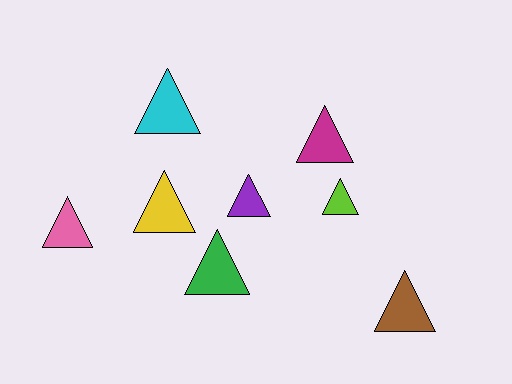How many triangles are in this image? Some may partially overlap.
There are 8 triangles.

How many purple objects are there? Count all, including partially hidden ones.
There is 1 purple object.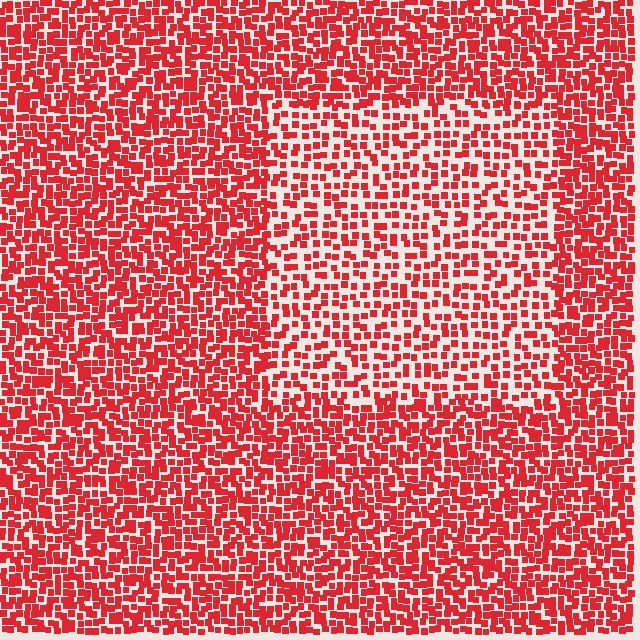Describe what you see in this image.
The image contains small red elements arranged at two different densities. A rectangle-shaped region is visible where the elements are less densely packed than the surrounding area.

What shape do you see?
I see a rectangle.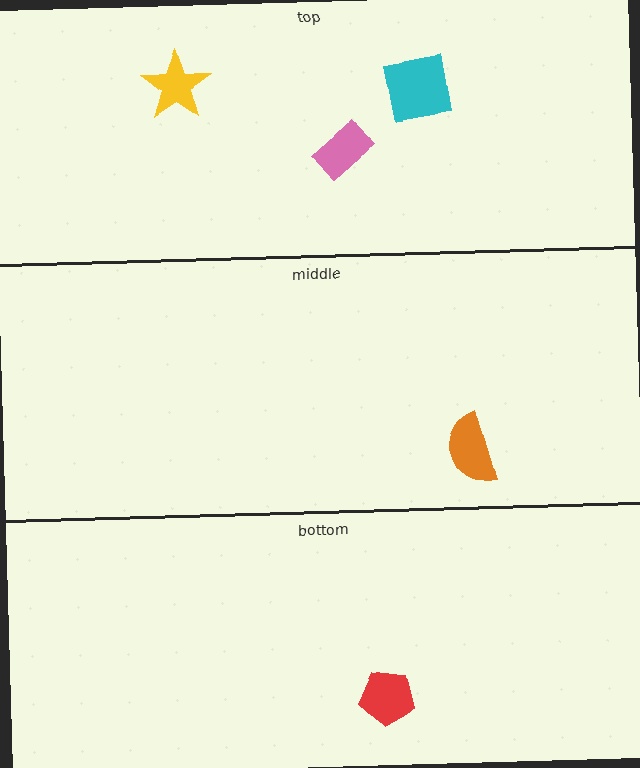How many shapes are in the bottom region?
1.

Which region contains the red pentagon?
The bottom region.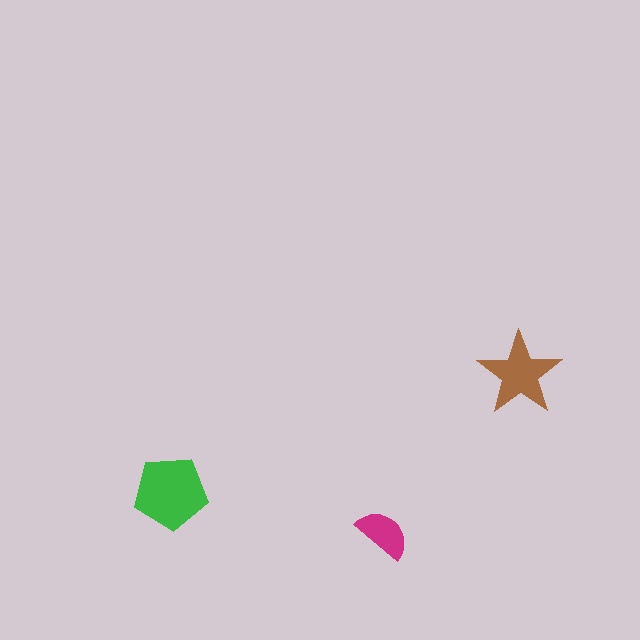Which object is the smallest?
The magenta semicircle.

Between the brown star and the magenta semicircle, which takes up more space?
The brown star.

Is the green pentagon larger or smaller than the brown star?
Larger.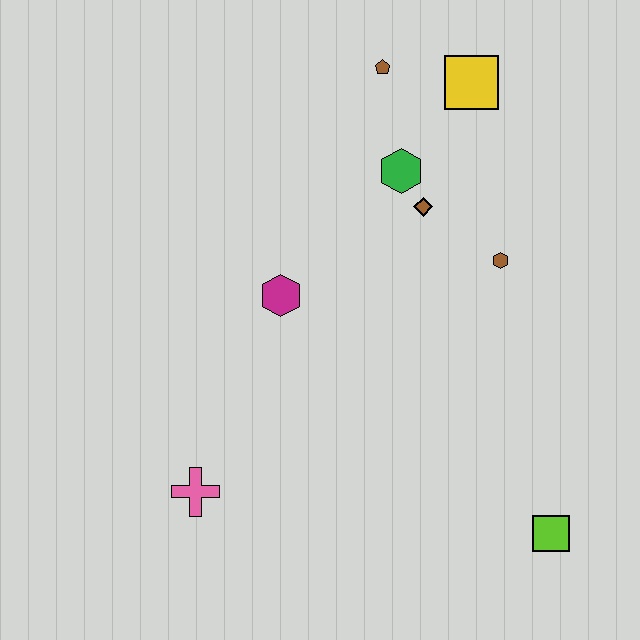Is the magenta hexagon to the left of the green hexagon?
Yes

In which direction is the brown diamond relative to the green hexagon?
The brown diamond is below the green hexagon.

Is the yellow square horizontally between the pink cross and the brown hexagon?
Yes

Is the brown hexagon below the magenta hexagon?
No